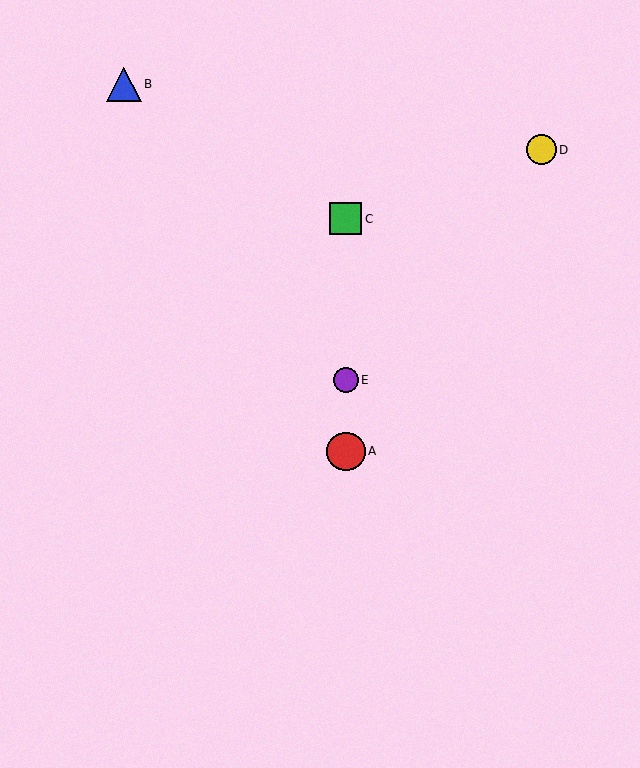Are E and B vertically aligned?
No, E is at x≈346 and B is at x≈124.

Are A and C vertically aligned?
Yes, both are at x≈346.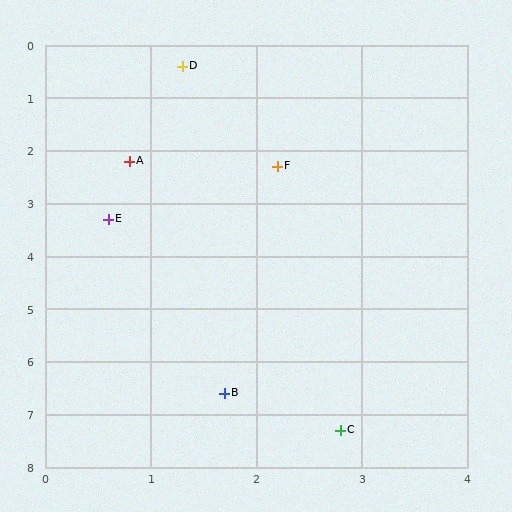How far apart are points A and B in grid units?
Points A and B are about 4.5 grid units apart.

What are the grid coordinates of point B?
Point B is at approximately (1.7, 6.6).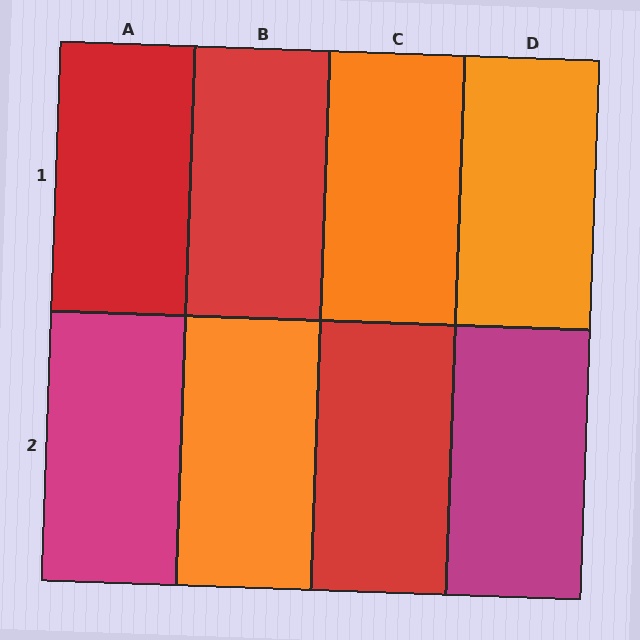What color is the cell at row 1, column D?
Orange.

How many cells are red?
3 cells are red.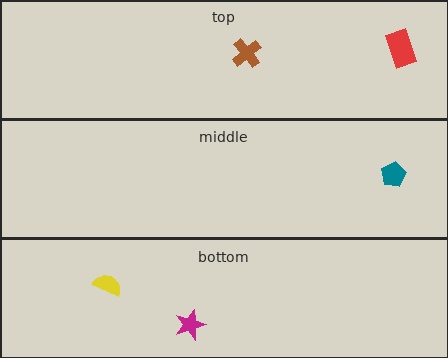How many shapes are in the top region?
2.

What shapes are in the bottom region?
The magenta star, the yellow semicircle.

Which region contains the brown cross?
The top region.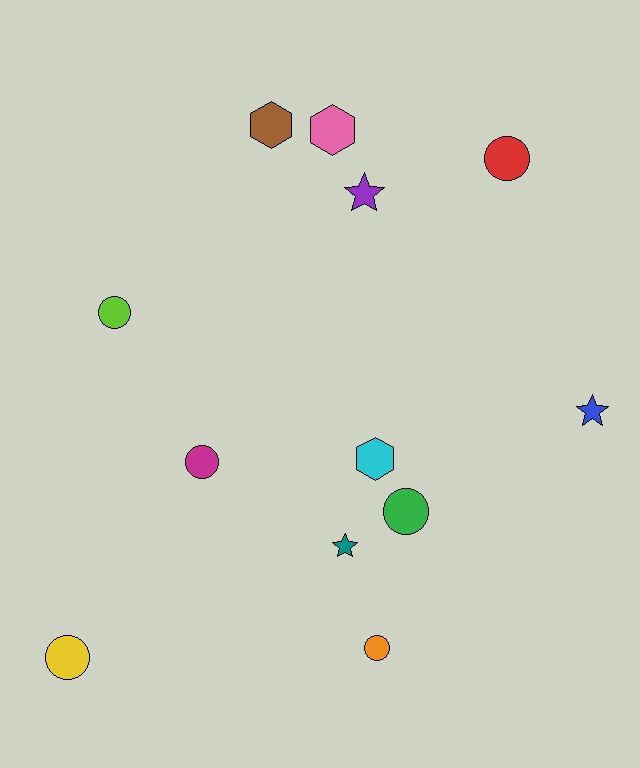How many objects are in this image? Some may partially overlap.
There are 12 objects.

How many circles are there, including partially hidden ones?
There are 6 circles.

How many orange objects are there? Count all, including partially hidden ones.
There is 1 orange object.